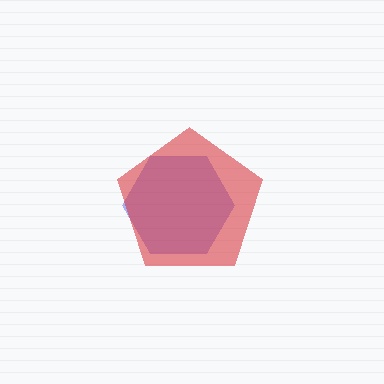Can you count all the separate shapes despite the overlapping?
Yes, there are 2 separate shapes.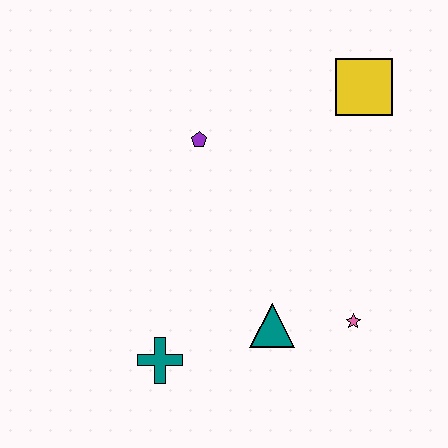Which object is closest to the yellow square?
The purple pentagon is closest to the yellow square.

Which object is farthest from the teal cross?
The yellow square is farthest from the teal cross.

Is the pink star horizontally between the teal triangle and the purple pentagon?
No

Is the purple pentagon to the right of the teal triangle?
No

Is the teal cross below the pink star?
Yes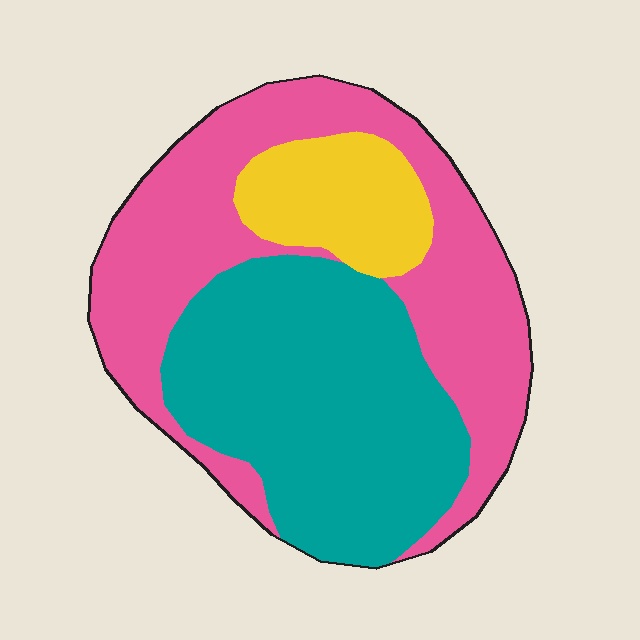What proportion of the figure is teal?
Teal takes up between a quarter and a half of the figure.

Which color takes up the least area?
Yellow, at roughly 15%.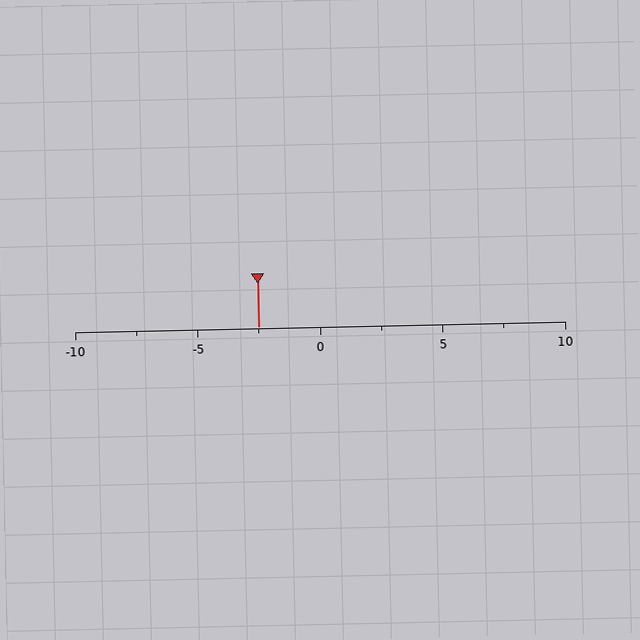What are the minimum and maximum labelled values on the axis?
The axis runs from -10 to 10.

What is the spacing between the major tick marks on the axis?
The major ticks are spaced 5 apart.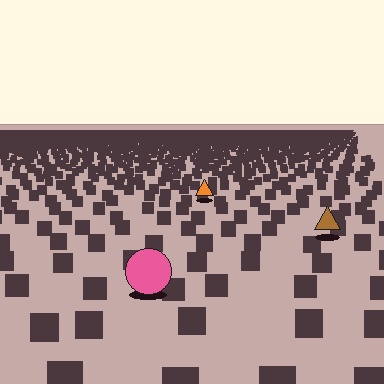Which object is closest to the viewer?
The pink circle is closest. The texture marks near it are larger and more spread out.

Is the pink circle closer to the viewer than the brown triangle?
Yes. The pink circle is closer — you can tell from the texture gradient: the ground texture is coarser near it.